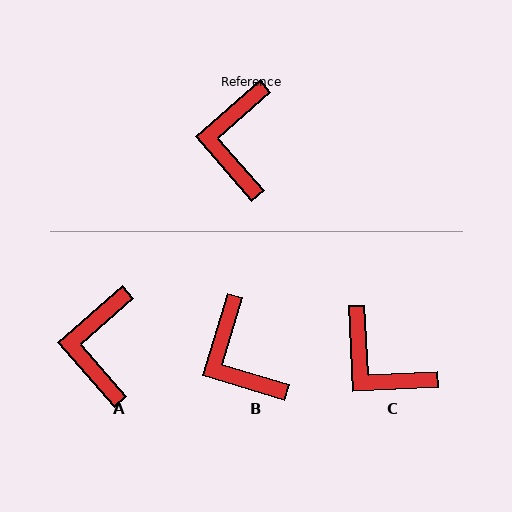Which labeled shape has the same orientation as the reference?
A.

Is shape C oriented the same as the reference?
No, it is off by about 52 degrees.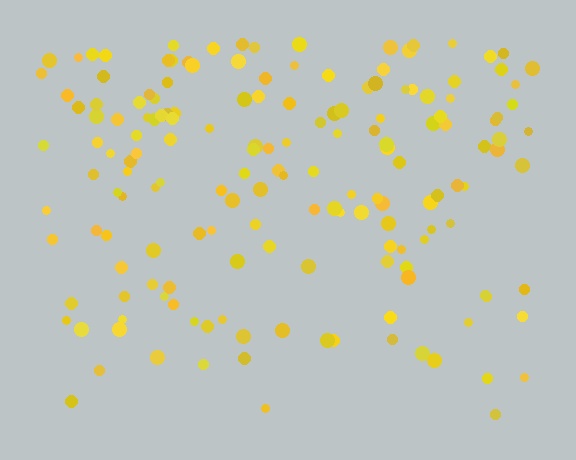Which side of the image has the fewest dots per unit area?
The bottom.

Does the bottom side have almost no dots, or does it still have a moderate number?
Still a moderate number, just noticeably fewer than the top.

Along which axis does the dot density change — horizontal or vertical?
Vertical.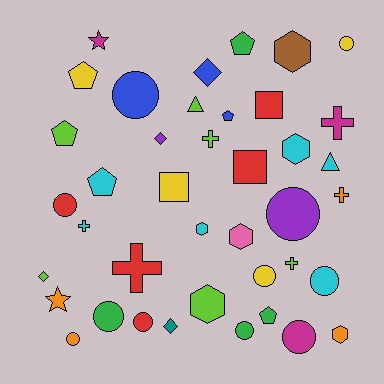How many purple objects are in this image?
There are 2 purple objects.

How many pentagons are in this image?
There are 6 pentagons.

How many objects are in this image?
There are 40 objects.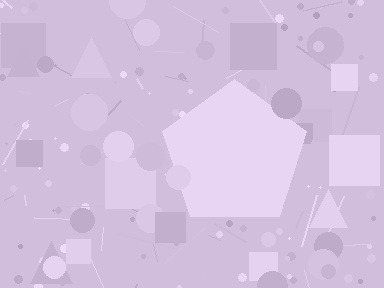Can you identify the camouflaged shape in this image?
The camouflaged shape is a pentagon.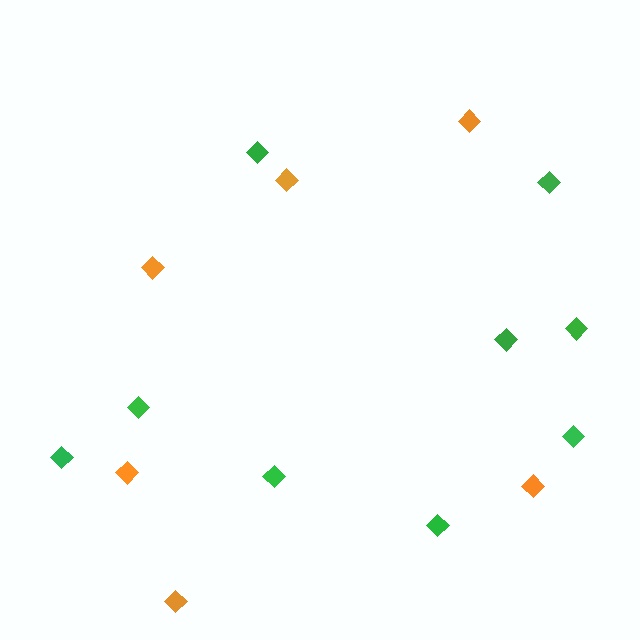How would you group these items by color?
There are 2 groups: one group of orange diamonds (6) and one group of green diamonds (9).